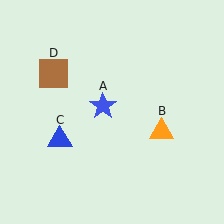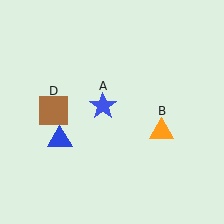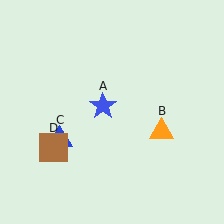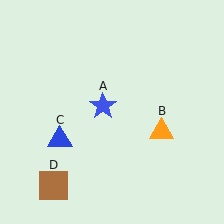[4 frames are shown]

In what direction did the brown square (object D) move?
The brown square (object D) moved down.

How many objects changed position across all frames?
1 object changed position: brown square (object D).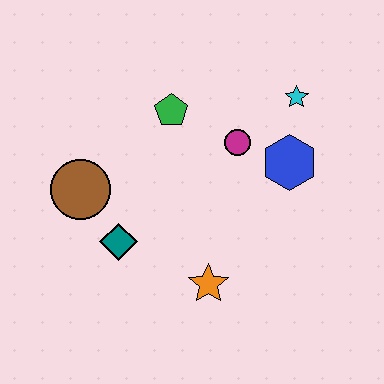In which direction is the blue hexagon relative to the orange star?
The blue hexagon is above the orange star.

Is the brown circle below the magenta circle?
Yes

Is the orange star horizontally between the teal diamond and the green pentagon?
No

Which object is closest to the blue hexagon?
The magenta circle is closest to the blue hexagon.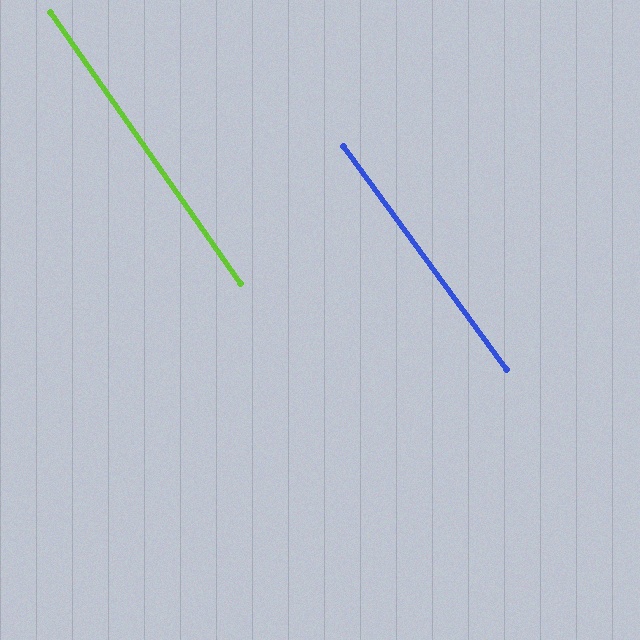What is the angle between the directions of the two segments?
Approximately 1 degree.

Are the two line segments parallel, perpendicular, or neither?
Parallel — their directions differ by only 1.2°.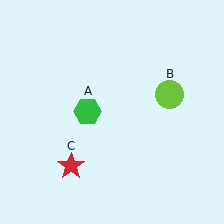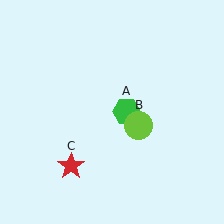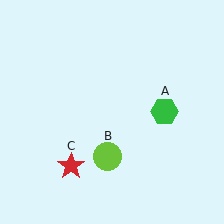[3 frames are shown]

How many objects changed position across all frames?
2 objects changed position: green hexagon (object A), lime circle (object B).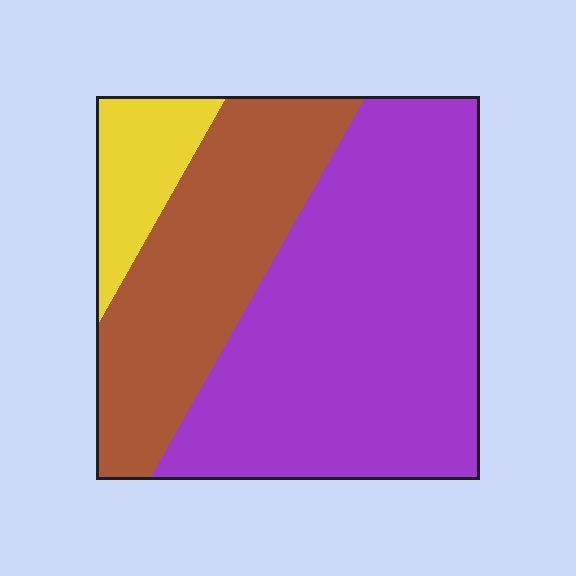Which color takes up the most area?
Purple, at roughly 60%.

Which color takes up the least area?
Yellow, at roughly 10%.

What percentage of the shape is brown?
Brown takes up about one third (1/3) of the shape.